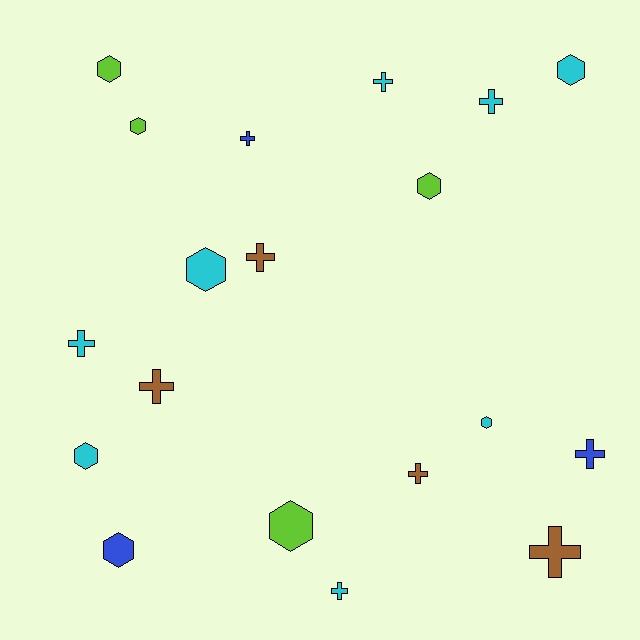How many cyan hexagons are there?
There are 4 cyan hexagons.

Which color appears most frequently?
Cyan, with 8 objects.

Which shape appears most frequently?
Cross, with 10 objects.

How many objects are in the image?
There are 19 objects.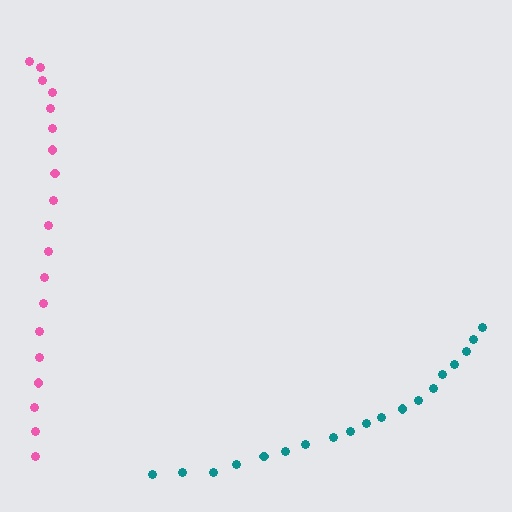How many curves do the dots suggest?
There are 2 distinct paths.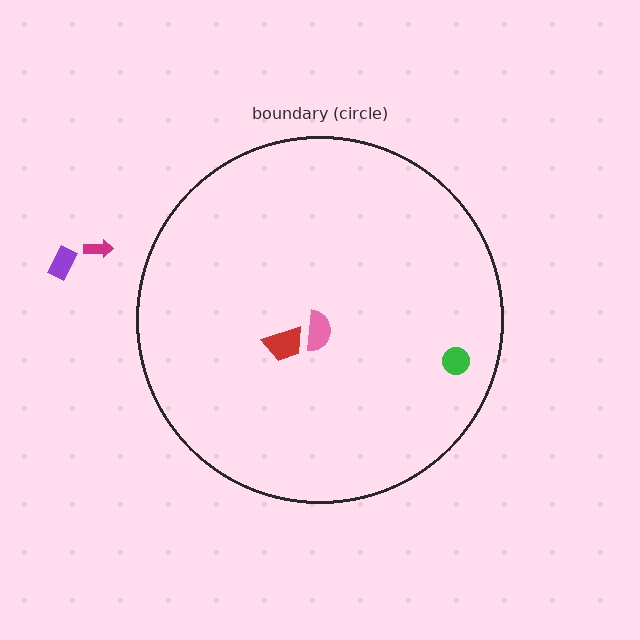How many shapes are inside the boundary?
3 inside, 2 outside.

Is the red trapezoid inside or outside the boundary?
Inside.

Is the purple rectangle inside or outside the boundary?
Outside.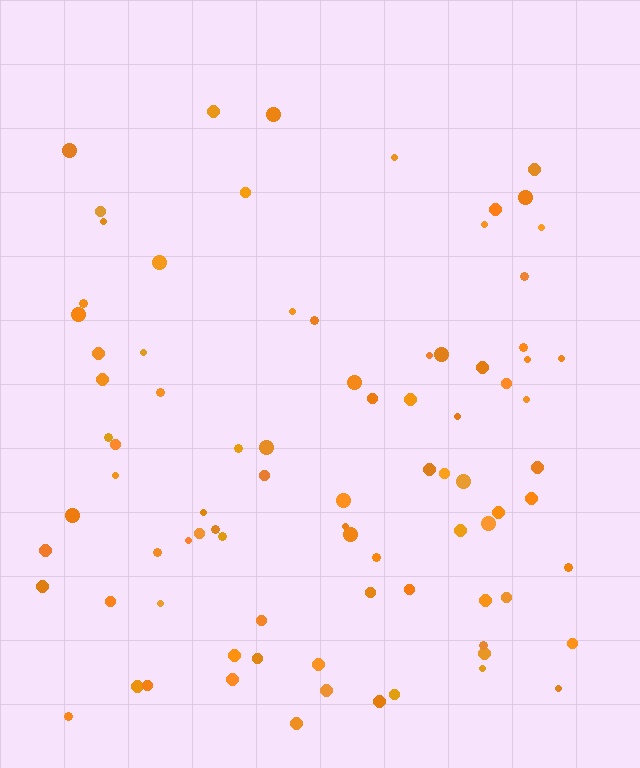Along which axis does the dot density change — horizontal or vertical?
Vertical.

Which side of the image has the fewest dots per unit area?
The top.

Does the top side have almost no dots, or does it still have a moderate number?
Still a moderate number, just noticeably fewer than the bottom.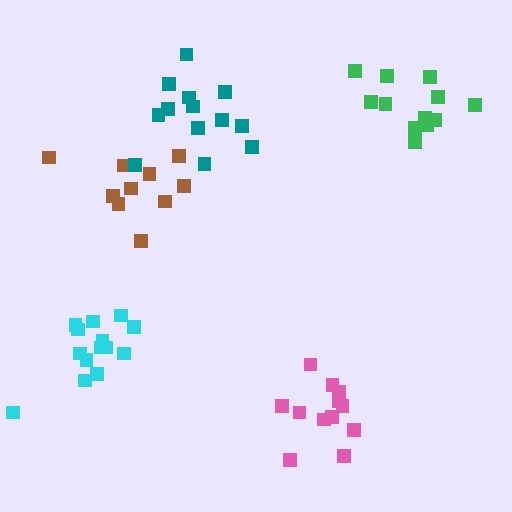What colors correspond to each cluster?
The clusters are colored: brown, pink, cyan, green, teal.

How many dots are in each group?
Group 1: 10 dots, Group 2: 12 dots, Group 3: 14 dots, Group 4: 12 dots, Group 5: 13 dots (61 total).